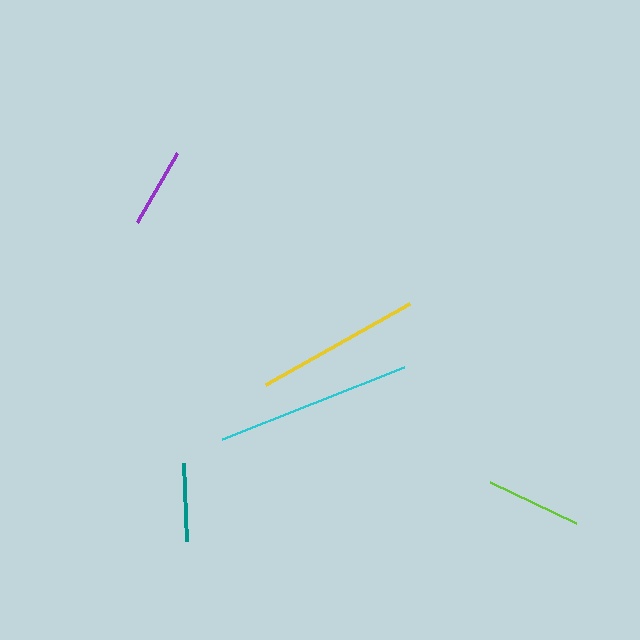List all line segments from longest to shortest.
From longest to shortest: cyan, yellow, lime, purple, teal.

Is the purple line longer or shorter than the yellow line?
The yellow line is longer than the purple line.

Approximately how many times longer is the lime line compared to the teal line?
The lime line is approximately 1.2 times the length of the teal line.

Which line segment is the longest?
The cyan line is the longest at approximately 195 pixels.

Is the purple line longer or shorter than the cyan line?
The cyan line is longer than the purple line.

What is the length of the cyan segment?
The cyan segment is approximately 195 pixels long.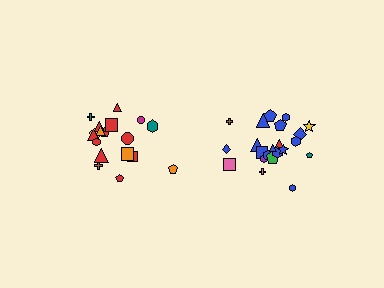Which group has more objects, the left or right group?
The right group.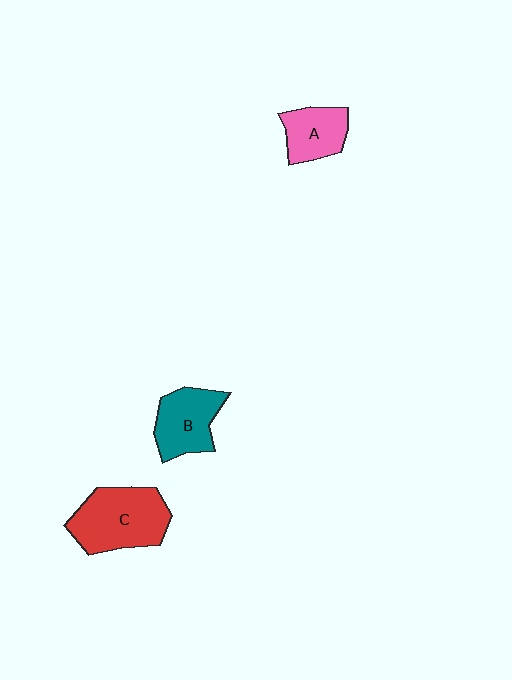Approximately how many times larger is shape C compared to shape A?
Approximately 1.7 times.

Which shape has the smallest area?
Shape A (pink).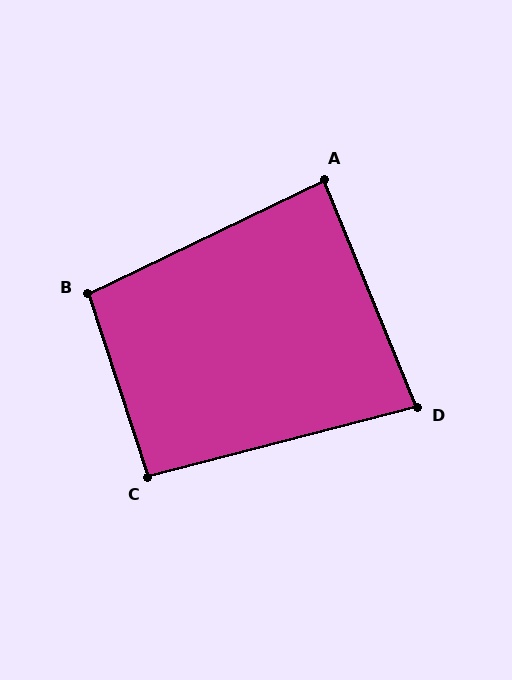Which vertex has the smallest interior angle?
D, at approximately 82 degrees.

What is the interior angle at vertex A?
Approximately 86 degrees (approximately right).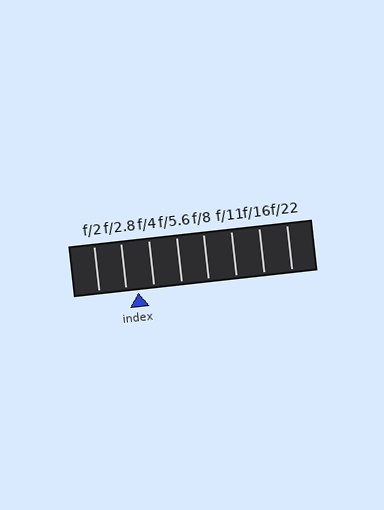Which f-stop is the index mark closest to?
The index mark is closest to f/2.8.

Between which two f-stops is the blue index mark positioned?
The index mark is between f/2.8 and f/4.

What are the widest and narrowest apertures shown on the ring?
The widest aperture shown is f/2 and the narrowest is f/22.